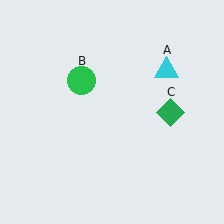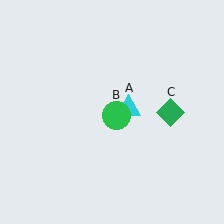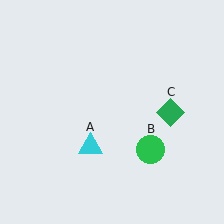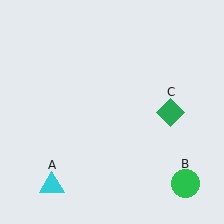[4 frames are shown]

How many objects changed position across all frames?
2 objects changed position: cyan triangle (object A), green circle (object B).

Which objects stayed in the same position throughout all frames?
Green diamond (object C) remained stationary.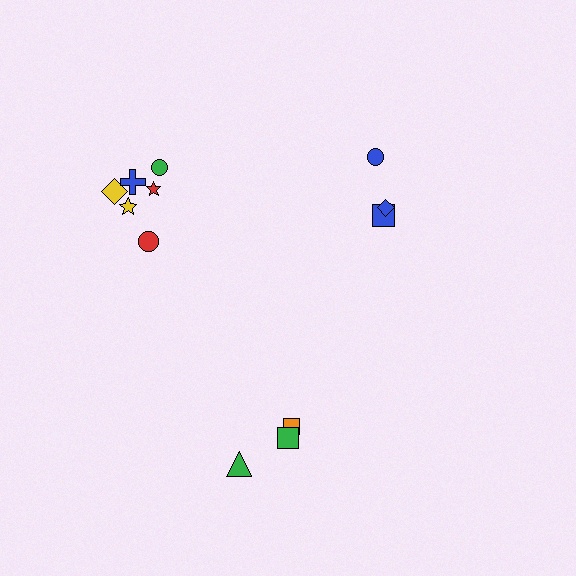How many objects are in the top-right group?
There are 3 objects.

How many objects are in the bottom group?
There are 3 objects.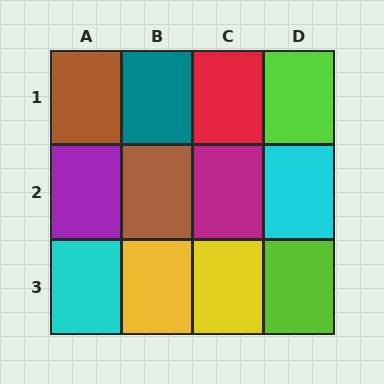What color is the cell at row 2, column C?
Magenta.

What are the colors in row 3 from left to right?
Cyan, yellow, yellow, lime.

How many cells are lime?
2 cells are lime.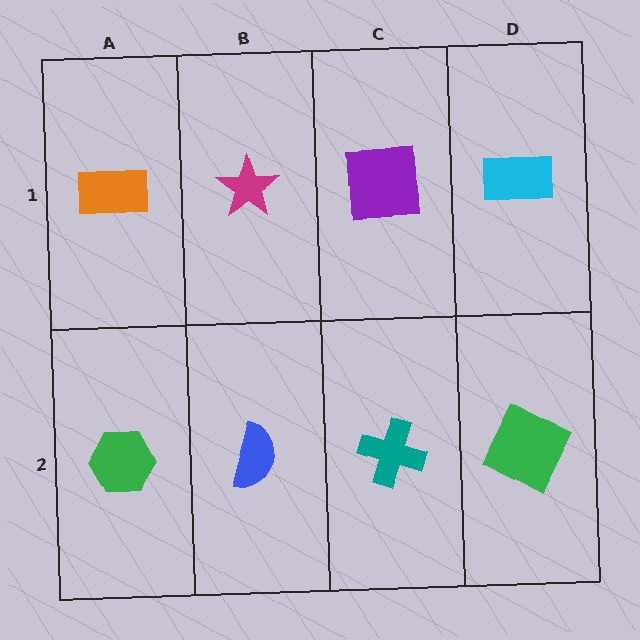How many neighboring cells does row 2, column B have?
3.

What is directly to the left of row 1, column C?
A magenta star.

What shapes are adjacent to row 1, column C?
A teal cross (row 2, column C), a magenta star (row 1, column B), a cyan rectangle (row 1, column D).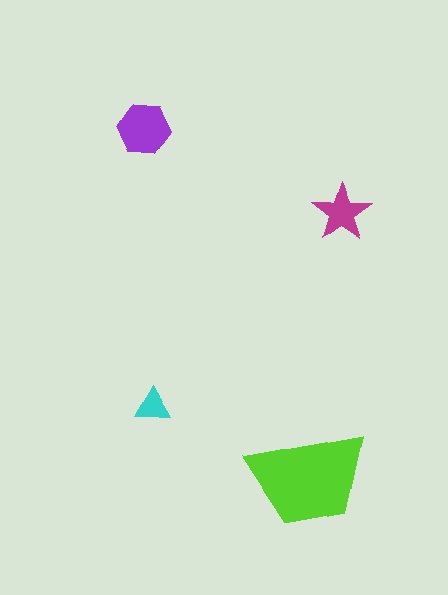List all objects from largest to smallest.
The lime trapezoid, the purple hexagon, the magenta star, the cyan triangle.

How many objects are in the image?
There are 4 objects in the image.